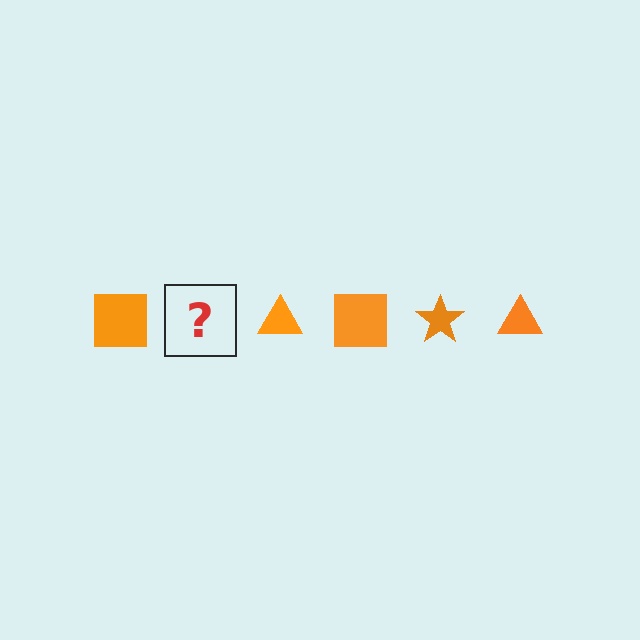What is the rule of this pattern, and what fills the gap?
The rule is that the pattern cycles through square, star, triangle shapes in orange. The gap should be filled with an orange star.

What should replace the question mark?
The question mark should be replaced with an orange star.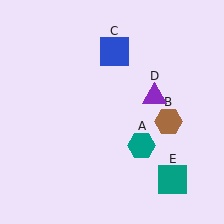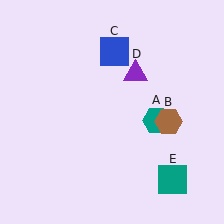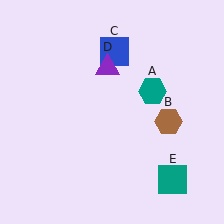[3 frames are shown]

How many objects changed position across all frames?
2 objects changed position: teal hexagon (object A), purple triangle (object D).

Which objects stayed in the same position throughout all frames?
Brown hexagon (object B) and blue square (object C) and teal square (object E) remained stationary.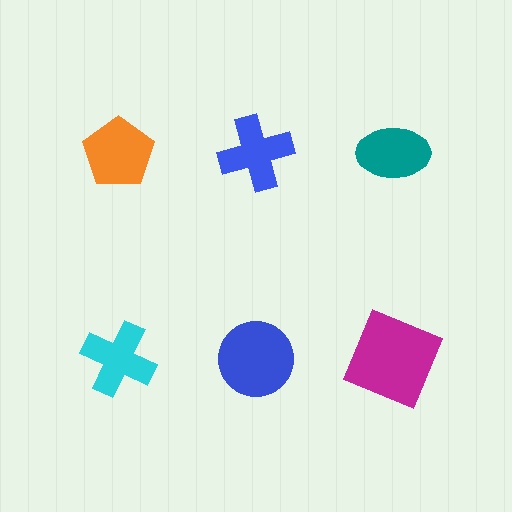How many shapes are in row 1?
3 shapes.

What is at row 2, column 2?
A blue circle.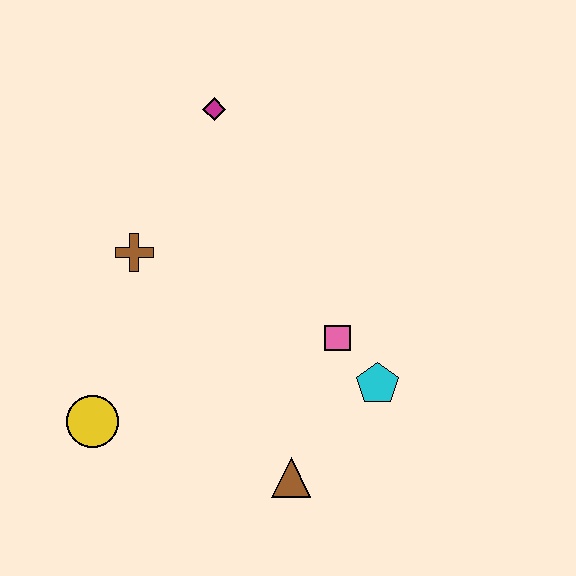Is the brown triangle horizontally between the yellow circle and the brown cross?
No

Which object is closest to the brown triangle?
The cyan pentagon is closest to the brown triangle.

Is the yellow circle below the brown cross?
Yes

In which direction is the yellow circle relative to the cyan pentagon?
The yellow circle is to the left of the cyan pentagon.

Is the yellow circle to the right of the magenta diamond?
No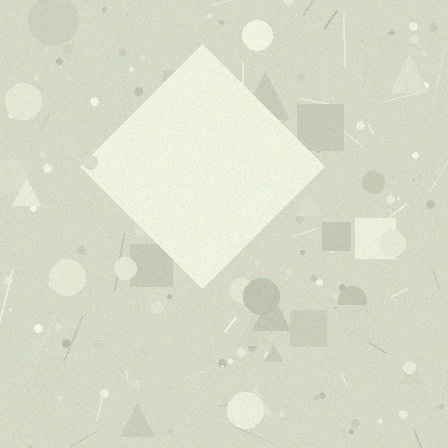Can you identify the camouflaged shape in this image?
The camouflaged shape is a diamond.